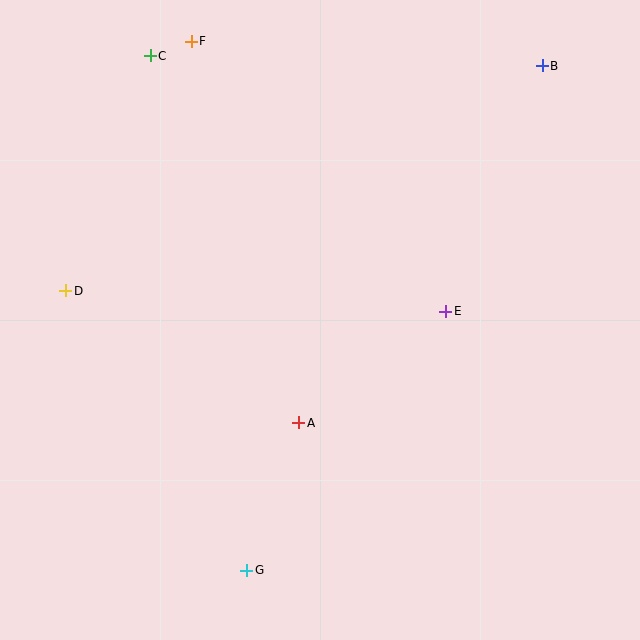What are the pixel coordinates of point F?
Point F is at (191, 41).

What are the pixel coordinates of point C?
Point C is at (150, 56).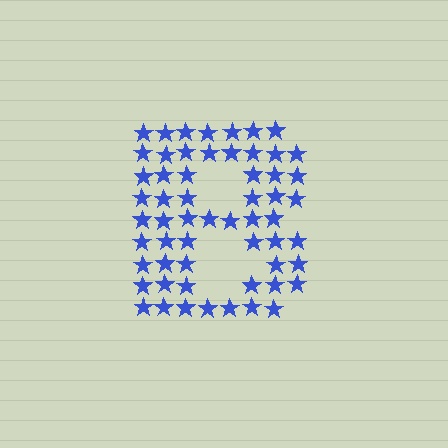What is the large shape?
The large shape is the letter B.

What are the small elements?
The small elements are stars.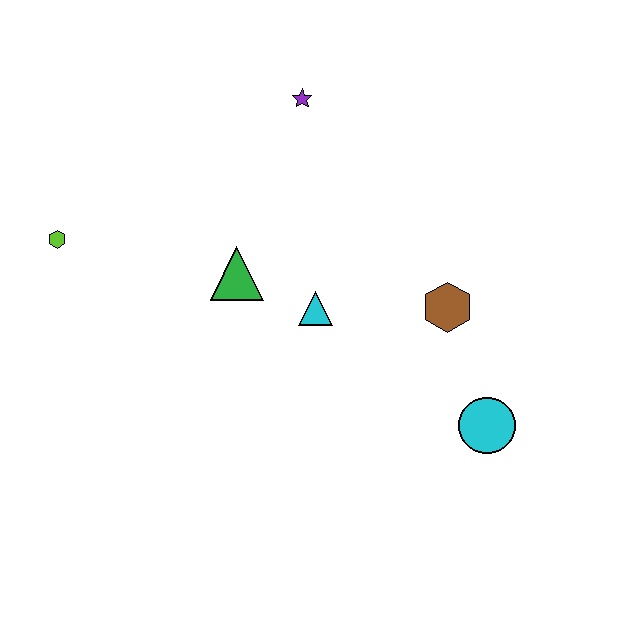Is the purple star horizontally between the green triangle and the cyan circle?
Yes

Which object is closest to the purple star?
The green triangle is closest to the purple star.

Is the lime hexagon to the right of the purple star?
No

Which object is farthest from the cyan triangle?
The lime hexagon is farthest from the cyan triangle.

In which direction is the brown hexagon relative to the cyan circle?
The brown hexagon is above the cyan circle.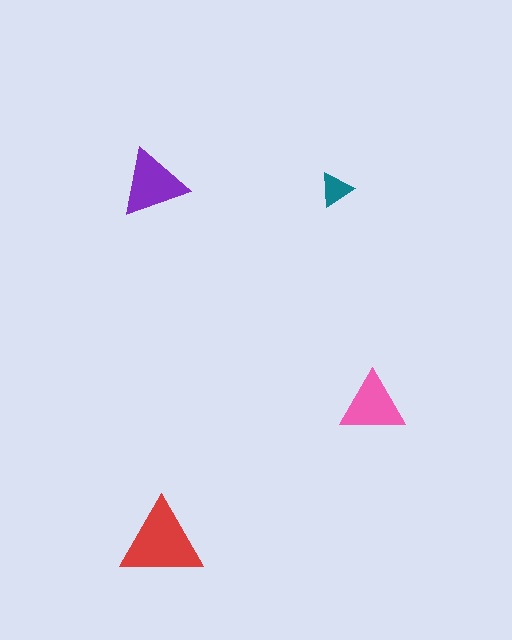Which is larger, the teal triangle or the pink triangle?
The pink one.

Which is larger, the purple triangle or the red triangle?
The red one.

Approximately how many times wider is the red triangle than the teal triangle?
About 2.5 times wider.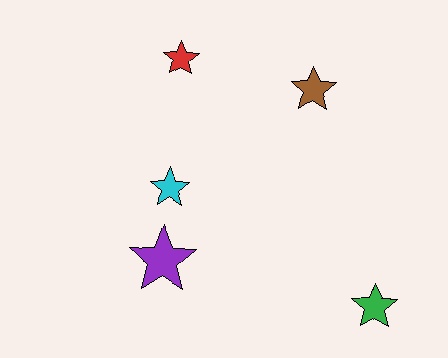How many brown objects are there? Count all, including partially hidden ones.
There is 1 brown object.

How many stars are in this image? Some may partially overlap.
There are 5 stars.